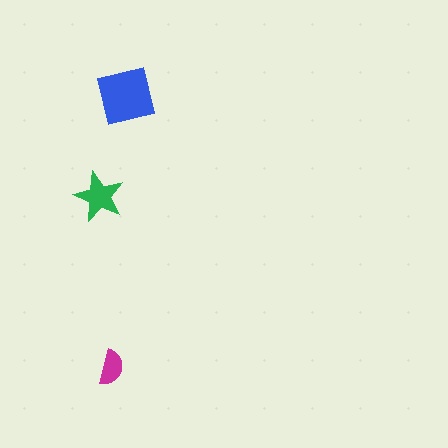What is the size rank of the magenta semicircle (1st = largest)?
3rd.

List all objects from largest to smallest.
The blue square, the green star, the magenta semicircle.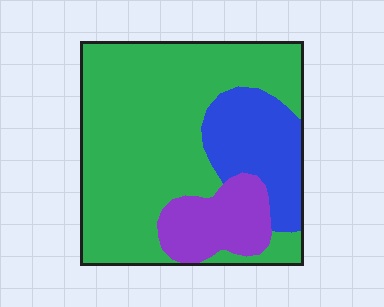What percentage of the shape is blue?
Blue covers roughly 20% of the shape.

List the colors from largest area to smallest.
From largest to smallest: green, blue, purple.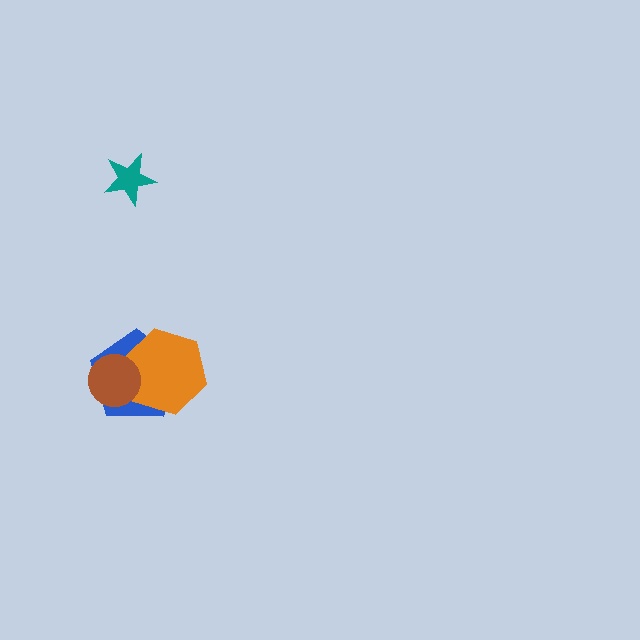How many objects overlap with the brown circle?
2 objects overlap with the brown circle.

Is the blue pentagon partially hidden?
Yes, it is partially covered by another shape.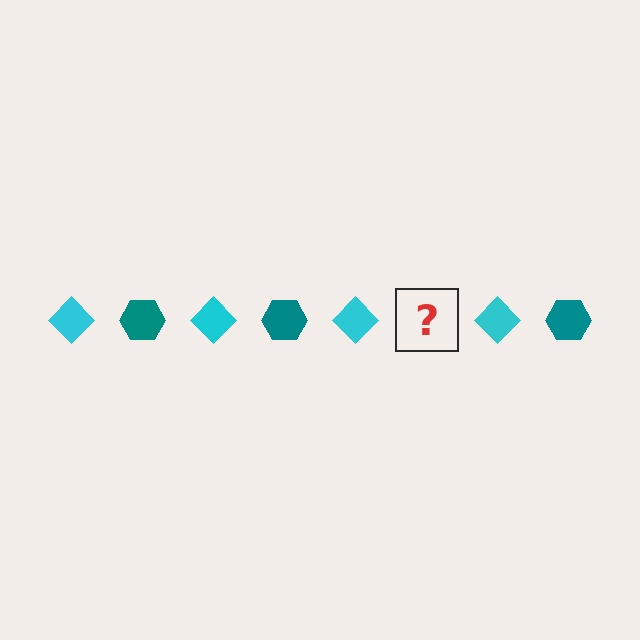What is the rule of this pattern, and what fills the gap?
The rule is that the pattern alternates between cyan diamond and teal hexagon. The gap should be filled with a teal hexagon.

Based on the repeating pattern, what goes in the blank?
The blank should be a teal hexagon.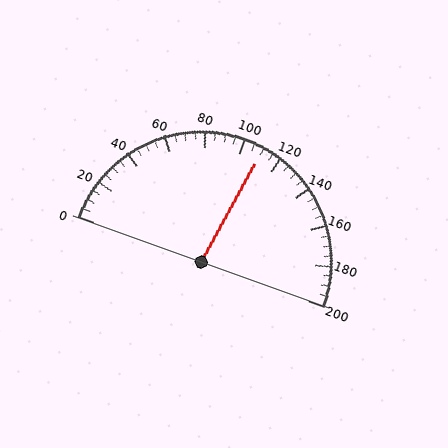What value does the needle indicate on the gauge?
The needle indicates approximately 110.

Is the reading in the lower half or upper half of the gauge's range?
The reading is in the upper half of the range (0 to 200).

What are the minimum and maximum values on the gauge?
The gauge ranges from 0 to 200.